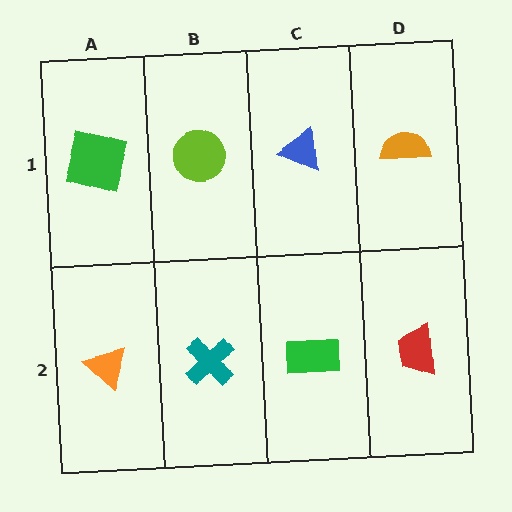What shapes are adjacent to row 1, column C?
A green rectangle (row 2, column C), a lime circle (row 1, column B), an orange semicircle (row 1, column D).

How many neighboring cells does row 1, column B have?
3.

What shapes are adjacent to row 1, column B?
A teal cross (row 2, column B), a green square (row 1, column A), a blue triangle (row 1, column C).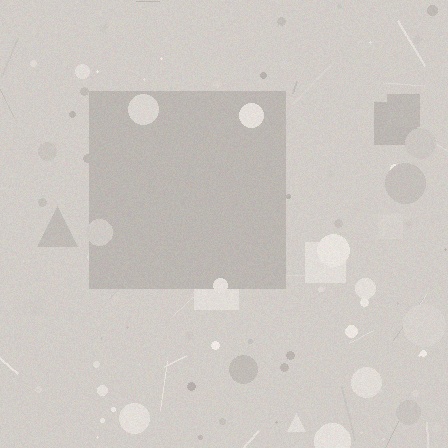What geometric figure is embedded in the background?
A square is embedded in the background.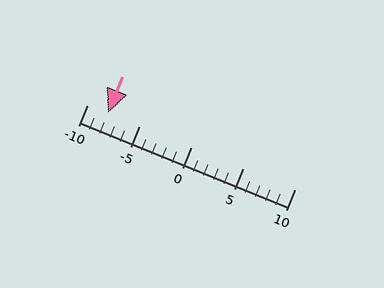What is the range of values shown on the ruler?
The ruler shows values from -10 to 10.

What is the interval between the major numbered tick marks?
The major tick marks are spaced 5 units apart.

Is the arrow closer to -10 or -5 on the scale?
The arrow is closer to -10.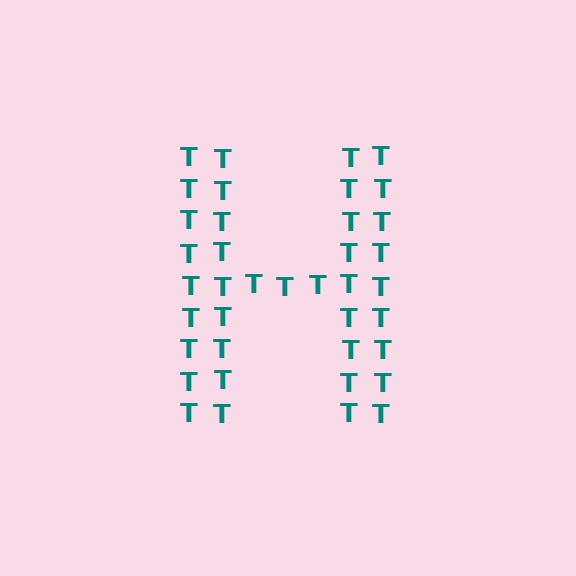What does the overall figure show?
The overall figure shows the letter H.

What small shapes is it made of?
It is made of small letter T's.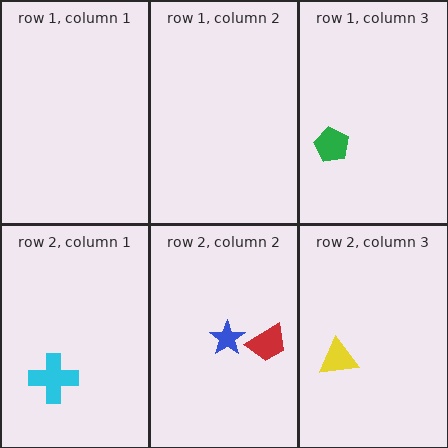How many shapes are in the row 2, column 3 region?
1.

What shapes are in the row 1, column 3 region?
The green pentagon.